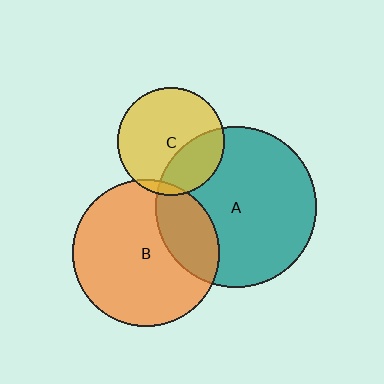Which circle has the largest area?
Circle A (teal).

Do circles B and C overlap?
Yes.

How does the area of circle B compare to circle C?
Approximately 1.9 times.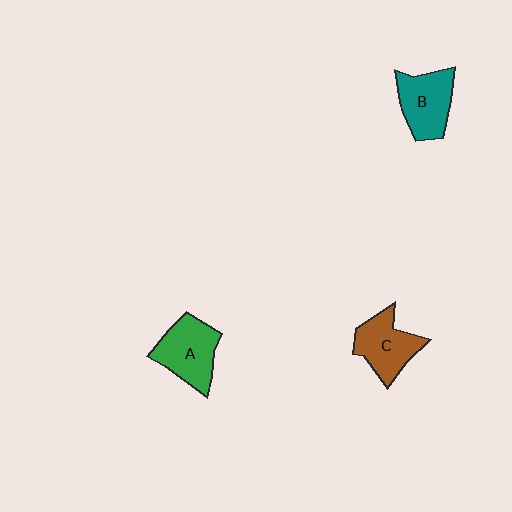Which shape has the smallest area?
Shape C (brown).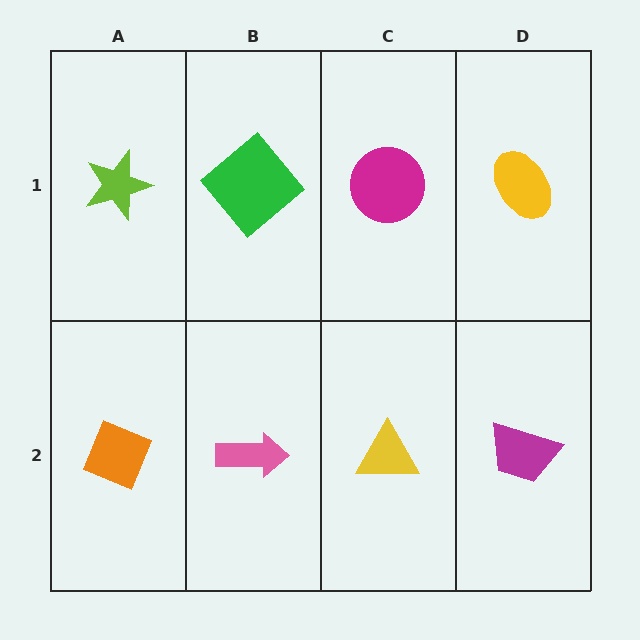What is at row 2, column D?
A magenta trapezoid.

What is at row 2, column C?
A yellow triangle.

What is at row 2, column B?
A pink arrow.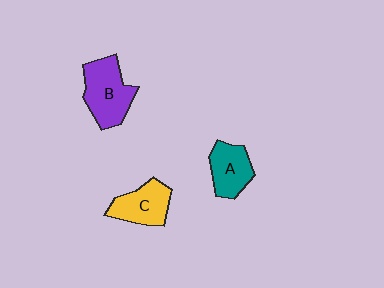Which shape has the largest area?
Shape B (purple).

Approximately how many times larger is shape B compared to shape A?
Approximately 1.4 times.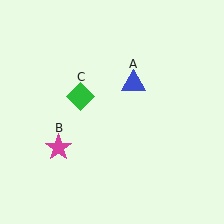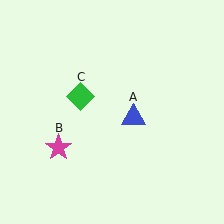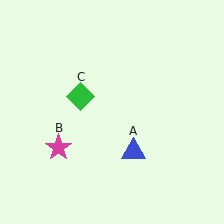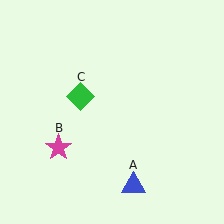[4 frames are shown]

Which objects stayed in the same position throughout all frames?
Magenta star (object B) and green diamond (object C) remained stationary.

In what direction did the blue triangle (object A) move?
The blue triangle (object A) moved down.